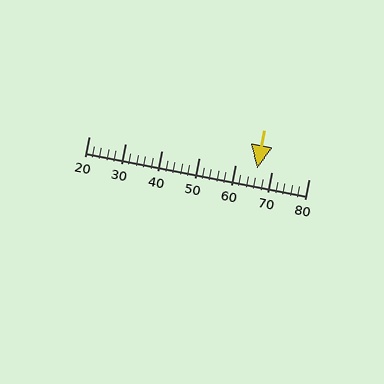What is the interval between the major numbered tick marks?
The major tick marks are spaced 10 units apart.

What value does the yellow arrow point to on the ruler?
The yellow arrow points to approximately 66.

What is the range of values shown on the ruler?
The ruler shows values from 20 to 80.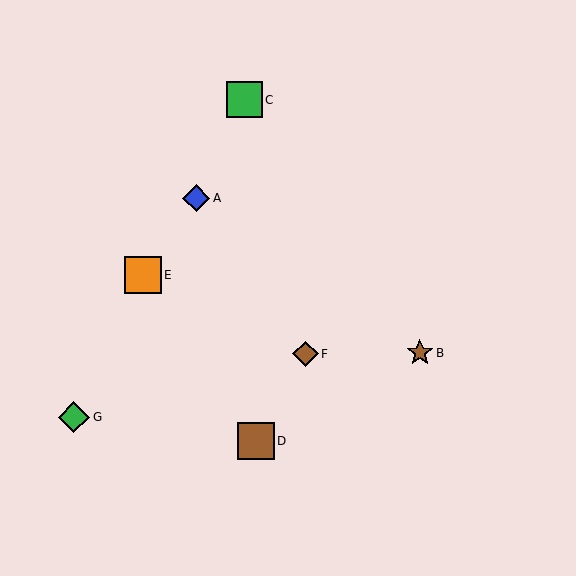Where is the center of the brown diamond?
The center of the brown diamond is at (306, 354).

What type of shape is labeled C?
Shape C is a green square.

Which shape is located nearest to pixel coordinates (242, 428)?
The brown square (labeled D) at (256, 441) is nearest to that location.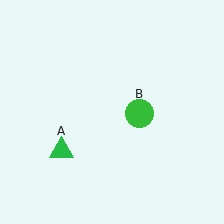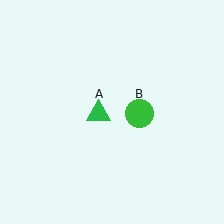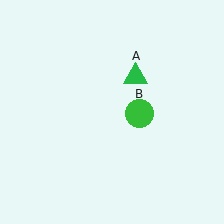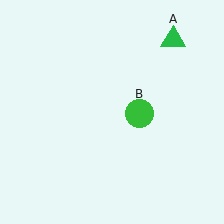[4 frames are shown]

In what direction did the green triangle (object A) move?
The green triangle (object A) moved up and to the right.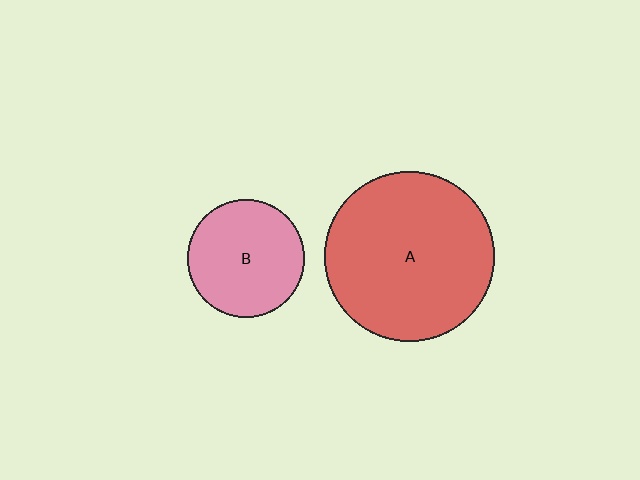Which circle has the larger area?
Circle A (red).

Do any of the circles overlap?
No, none of the circles overlap.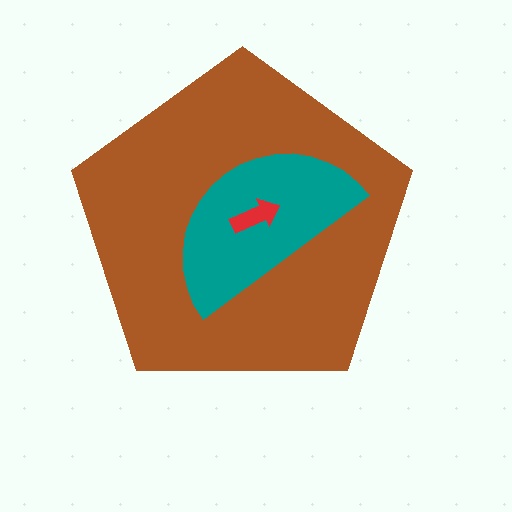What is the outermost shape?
The brown pentagon.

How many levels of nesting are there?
3.